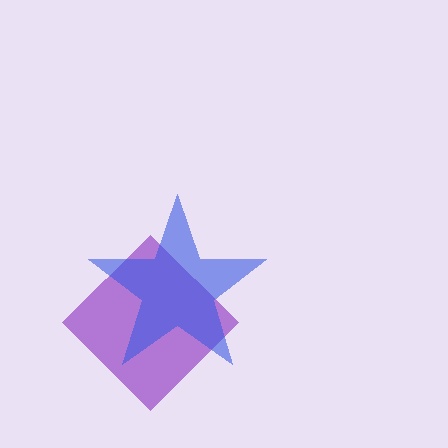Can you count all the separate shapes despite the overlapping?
Yes, there are 2 separate shapes.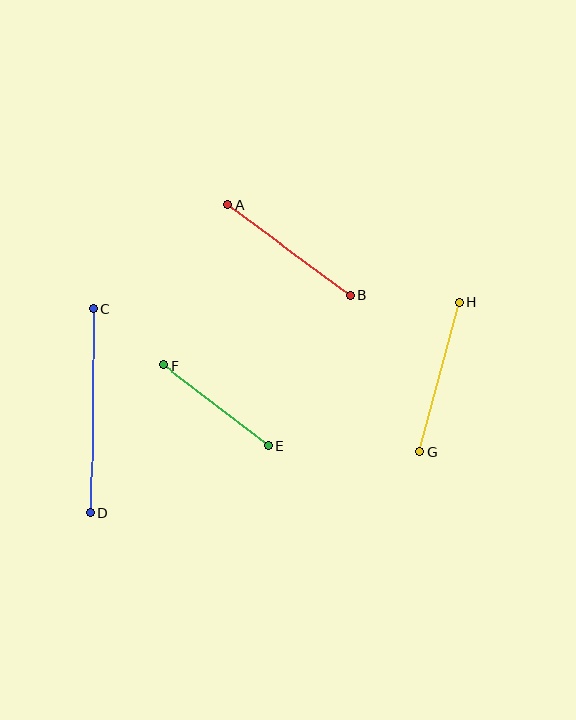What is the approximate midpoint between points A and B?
The midpoint is at approximately (289, 250) pixels.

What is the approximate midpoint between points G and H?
The midpoint is at approximately (439, 377) pixels.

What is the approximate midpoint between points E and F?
The midpoint is at approximately (216, 405) pixels.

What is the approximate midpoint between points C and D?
The midpoint is at approximately (92, 411) pixels.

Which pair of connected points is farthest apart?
Points C and D are farthest apart.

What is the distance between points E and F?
The distance is approximately 132 pixels.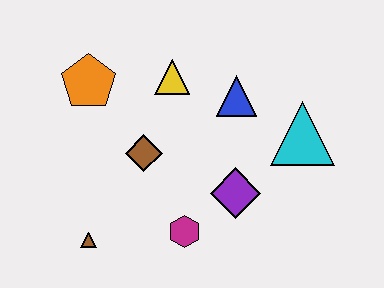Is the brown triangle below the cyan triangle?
Yes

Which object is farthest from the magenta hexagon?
The orange pentagon is farthest from the magenta hexagon.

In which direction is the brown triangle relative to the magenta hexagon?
The brown triangle is to the left of the magenta hexagon.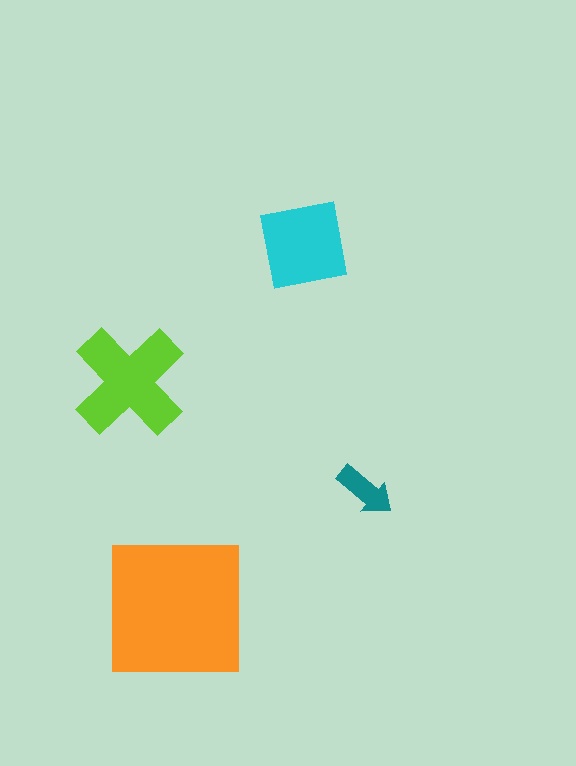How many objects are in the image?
There are 4 objects in the image.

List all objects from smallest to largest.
The teal arrow, the cyan square, the lime cross, the orange square.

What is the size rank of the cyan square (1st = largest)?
3rd.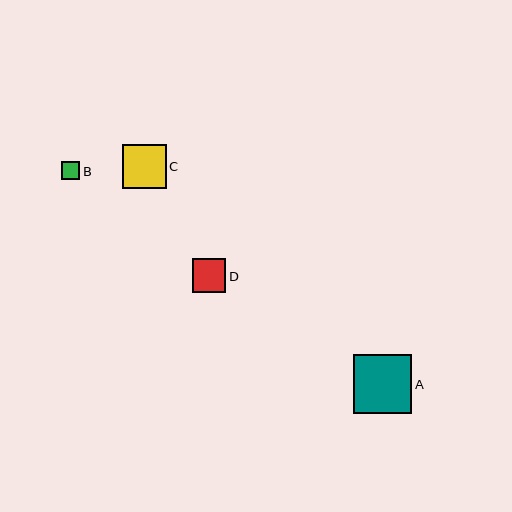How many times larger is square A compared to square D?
Square A is approximately 1.8 times the size of square D.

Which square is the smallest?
Square B is the smallest with a size of approximately 18 pixels.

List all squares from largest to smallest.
From largest to smallest: A, C, D, B.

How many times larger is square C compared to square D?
Square C is approximately 1.3 times the size of square D.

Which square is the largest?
Square A is the largest with a size of approximately 59 pixels.